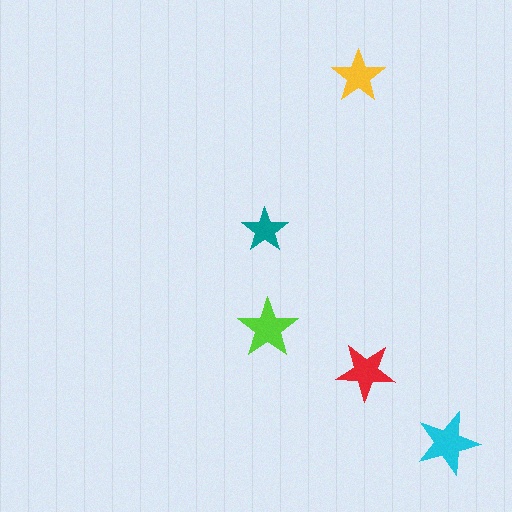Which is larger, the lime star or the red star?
The lime one.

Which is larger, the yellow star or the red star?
The red one.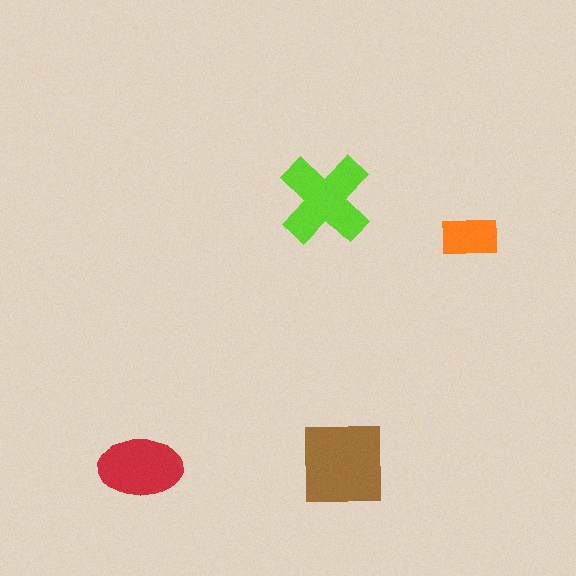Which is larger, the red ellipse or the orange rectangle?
The red ellipse.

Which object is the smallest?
The orange rectangle.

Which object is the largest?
The brown square.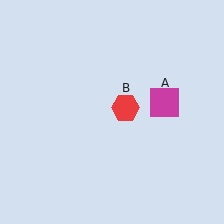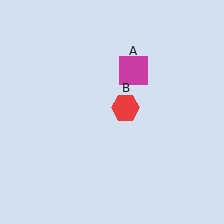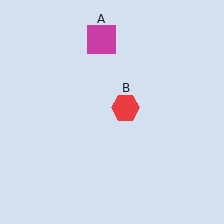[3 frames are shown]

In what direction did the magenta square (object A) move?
The magenta square (object A) moved up and to the left.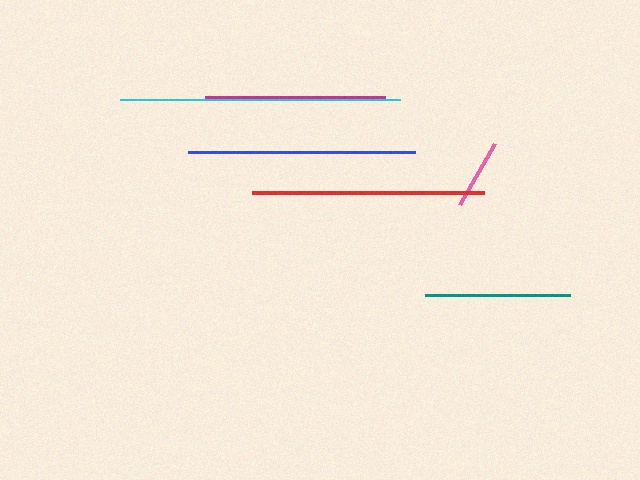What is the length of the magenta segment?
The magenta segment is approximately 180 pixels long.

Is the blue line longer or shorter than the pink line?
The blue line is longer than the pink line.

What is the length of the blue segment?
The blue segment is approximately 227 pixels long.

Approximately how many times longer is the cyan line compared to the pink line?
The cyan line is approximately 3.9 times the length of the pink line.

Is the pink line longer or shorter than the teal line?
The teal line is longer than the pink line.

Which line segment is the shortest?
The pink line is the shortest at approximately 71 pixels.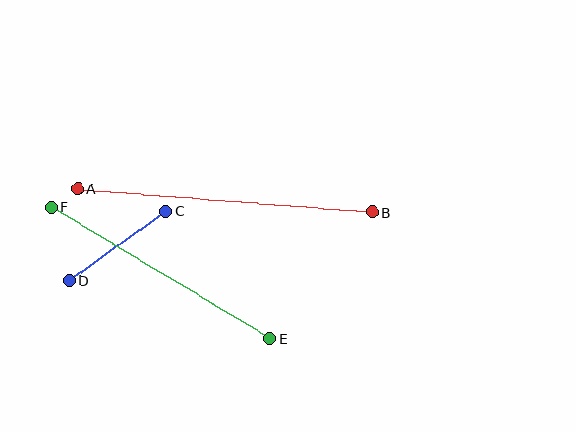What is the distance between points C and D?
The distance is approximately 119 pixels.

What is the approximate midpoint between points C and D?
The midpoint is at approximately (118, 246) pixels.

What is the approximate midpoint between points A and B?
The midpoint is at approximately (225, 201) pixels.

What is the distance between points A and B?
The distance is approximately 296 pixels.